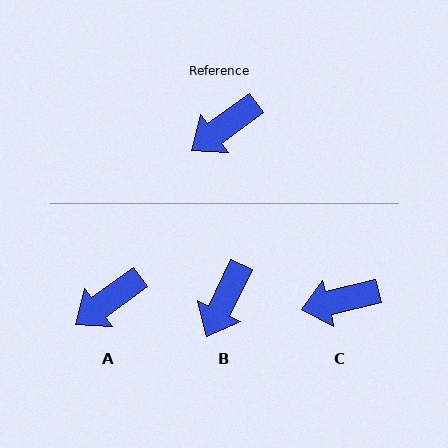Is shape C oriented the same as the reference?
No, it is off by about 23 degrees.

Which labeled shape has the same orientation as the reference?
A.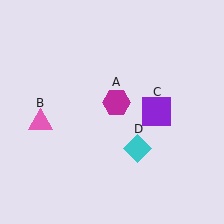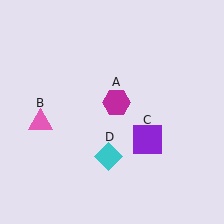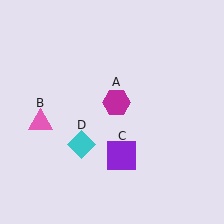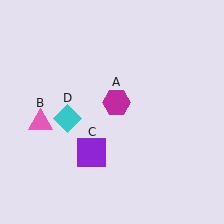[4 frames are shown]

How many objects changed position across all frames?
2 objects changed position: purple square (object C), cyan diamond (object D).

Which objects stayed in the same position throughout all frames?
Magenta hexagon (object A) and pink triangle (object B) remained stationary.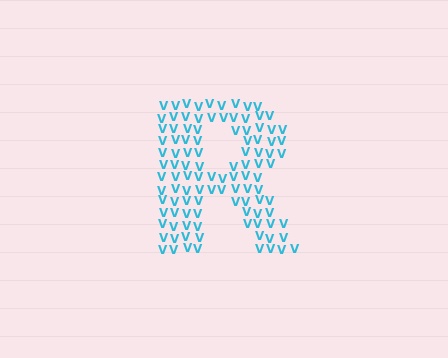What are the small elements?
The small elements are letter V's.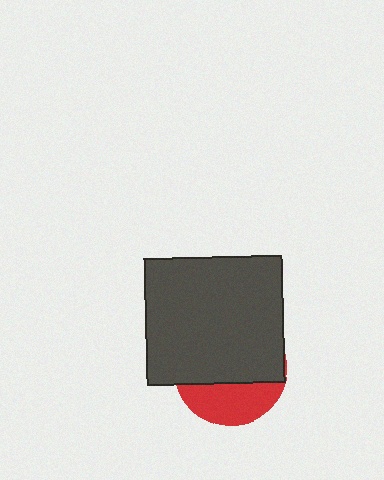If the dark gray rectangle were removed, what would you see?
You would see the complete red circle.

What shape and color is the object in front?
The object in front is a dark gray rectangle.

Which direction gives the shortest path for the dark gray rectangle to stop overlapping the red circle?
Moving up gives the shortest separation.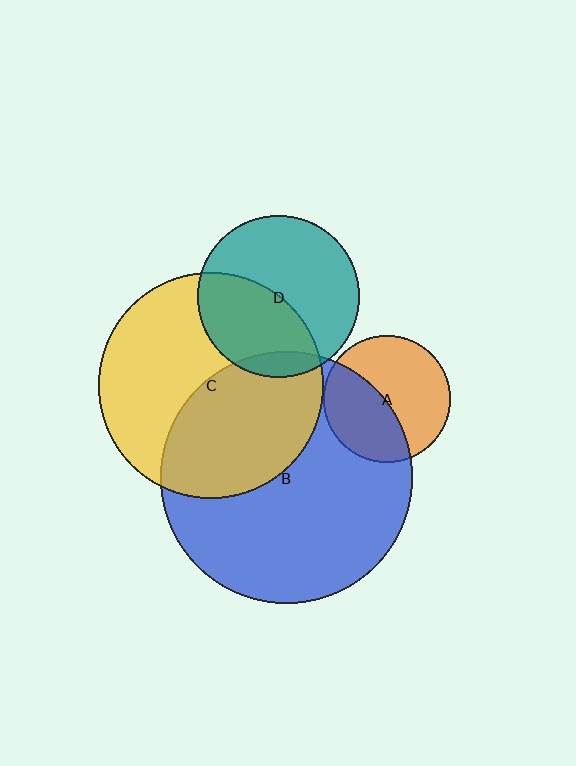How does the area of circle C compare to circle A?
Approximately 3.2 times.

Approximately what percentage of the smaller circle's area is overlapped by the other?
Approximately 45%.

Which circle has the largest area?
Circle B (blue).